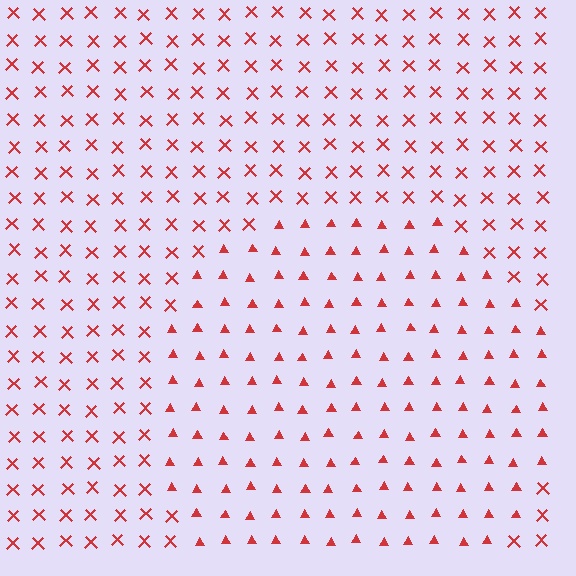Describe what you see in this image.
The image is filled with small red elements arranged in a uniform grid. A circle-shaped region contains triangles, while the surrounding area contains X marks. The boundary is defined purely by the change in element shape.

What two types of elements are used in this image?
The image uses triangles inside the circle region and X marks outside it.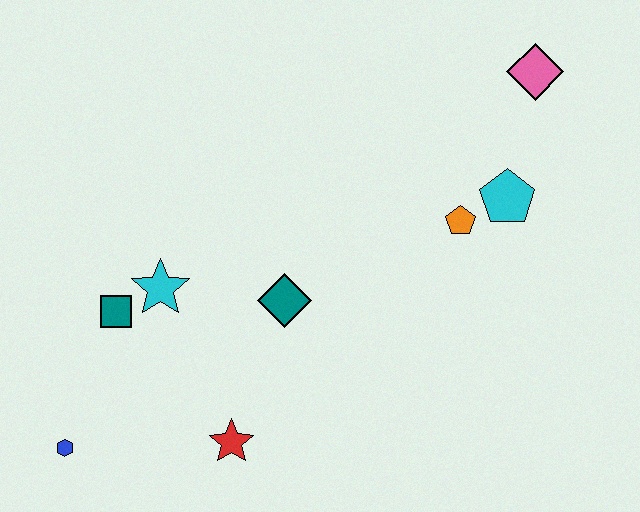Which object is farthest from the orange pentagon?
The blue hexagon is farthest from the orange pentagon.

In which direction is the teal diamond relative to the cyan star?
The teal diamond is to the right of the cyan star.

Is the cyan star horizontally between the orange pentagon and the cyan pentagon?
No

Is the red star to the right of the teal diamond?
No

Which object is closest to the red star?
The teal diamond is closest to the red star.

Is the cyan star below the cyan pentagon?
Yes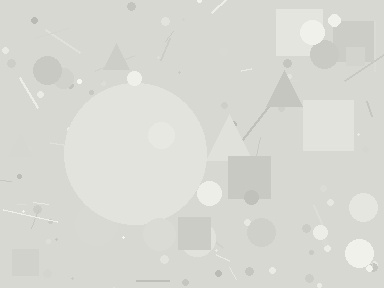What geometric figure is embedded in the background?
A circle is embedded in the background.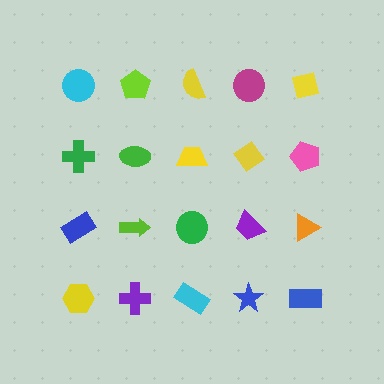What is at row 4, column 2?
A purple cross.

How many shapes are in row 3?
5 shapes.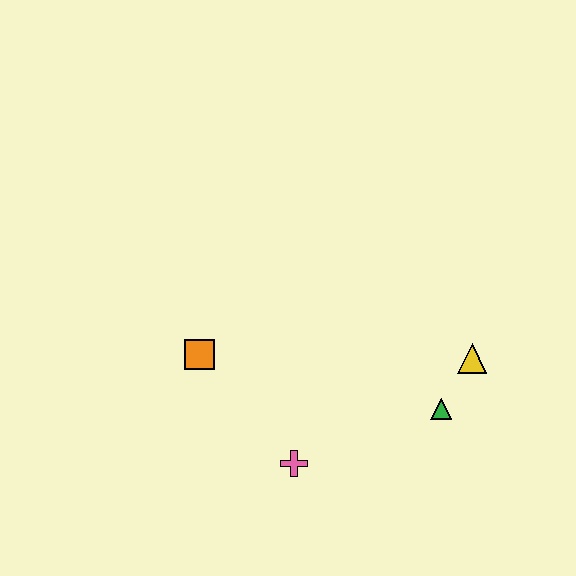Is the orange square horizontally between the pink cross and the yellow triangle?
No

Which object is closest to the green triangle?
The yellow triangle is closest to the green triangle.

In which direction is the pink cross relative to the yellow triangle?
The pink cross is to the left of the yellow triangle.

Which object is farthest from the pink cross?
The yellow triangle is farthest from the pink cross.